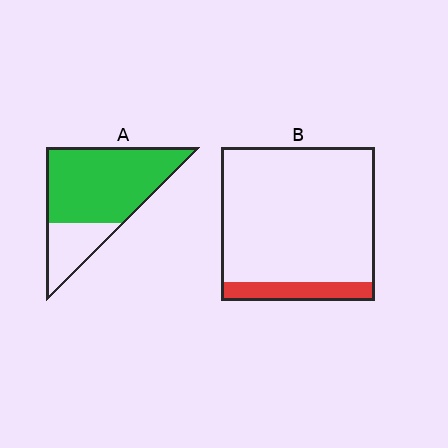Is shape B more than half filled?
No.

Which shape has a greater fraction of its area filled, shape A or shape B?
Shape A.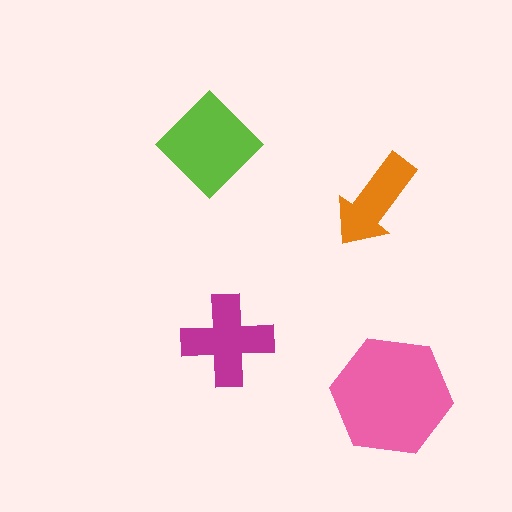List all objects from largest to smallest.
The pink hexagon, the lime diamond, the magenta cross, the orange arrow.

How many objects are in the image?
There are 4 objects in the image.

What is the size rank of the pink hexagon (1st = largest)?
1st.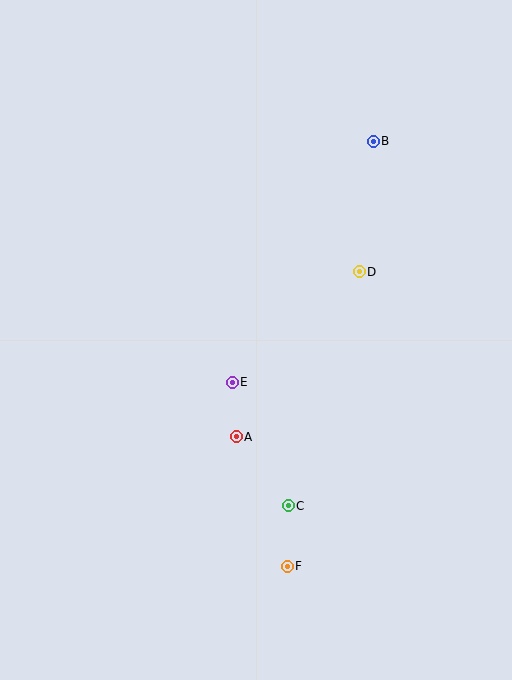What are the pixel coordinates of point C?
Point C is at (288, 506).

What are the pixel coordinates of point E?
Point E is at (232, 382).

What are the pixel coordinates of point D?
Point D is at (359, 272).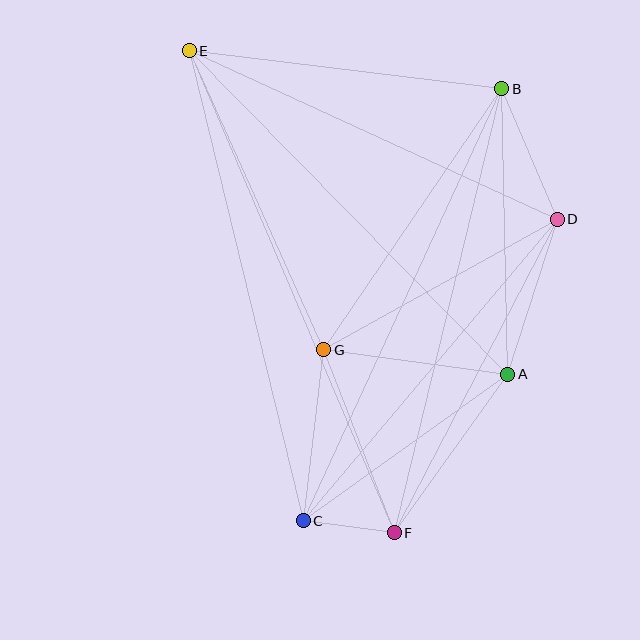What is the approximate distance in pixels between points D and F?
The distance between D and F is approximately 353 pixels.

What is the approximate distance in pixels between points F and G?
The distance between F and G is approximately 196 pixels.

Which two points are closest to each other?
Points C and F are closest to each other.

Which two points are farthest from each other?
Points E and F are farthest from each other.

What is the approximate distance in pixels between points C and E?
The distance between C and E is approximately 483 pixels.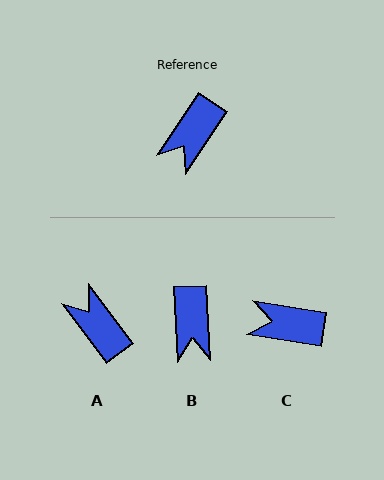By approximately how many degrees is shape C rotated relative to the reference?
Approximately 65 degrees clockwise.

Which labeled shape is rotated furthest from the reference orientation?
A, about 109 degrees away.